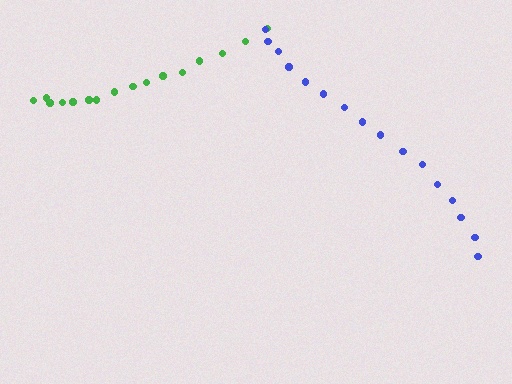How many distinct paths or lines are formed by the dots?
There are 2 distinct paths.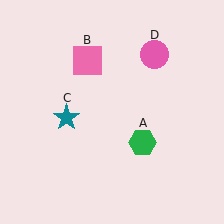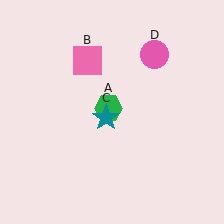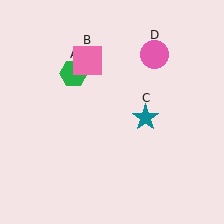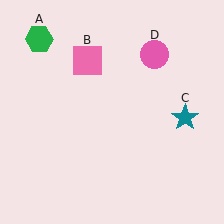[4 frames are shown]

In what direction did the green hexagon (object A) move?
The green hexagon (object A) moved up and to the left.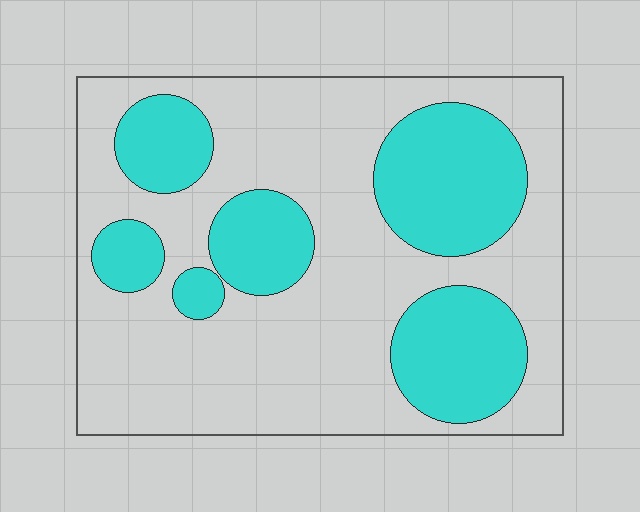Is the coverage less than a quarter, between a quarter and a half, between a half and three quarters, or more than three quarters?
Between a quarter and a half.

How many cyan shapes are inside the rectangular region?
6.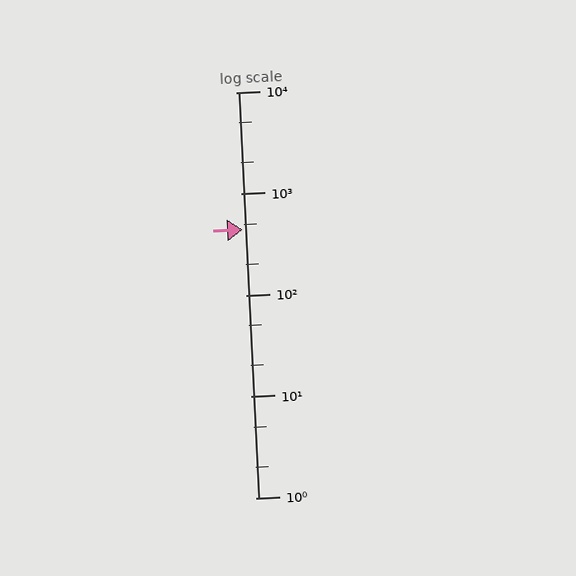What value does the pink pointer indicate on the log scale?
The pointer indicates approximately 440.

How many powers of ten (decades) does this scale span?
The scale spans 4 decades, from 1 to 10000.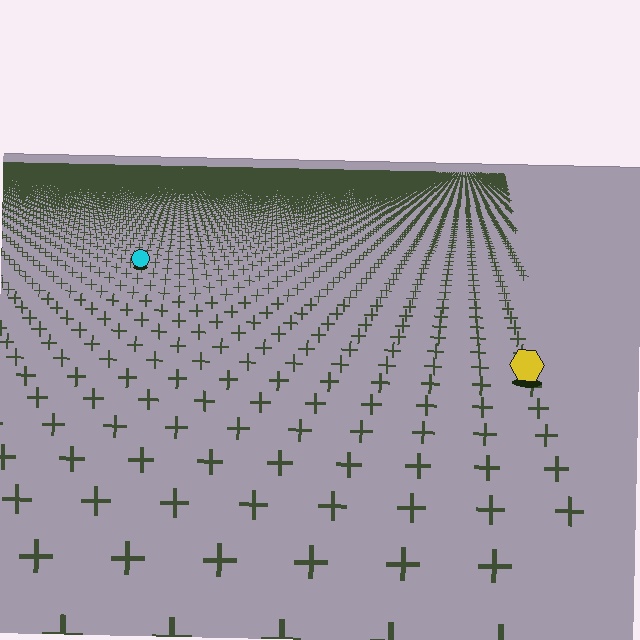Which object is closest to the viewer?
The yellow hexagon is closest. The texture marks near it are larger and more spread out.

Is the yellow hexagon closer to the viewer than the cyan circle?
Yes. The yellow hexagon is closer — you can tell from the texture gradient: the ground texture is coarser near it.